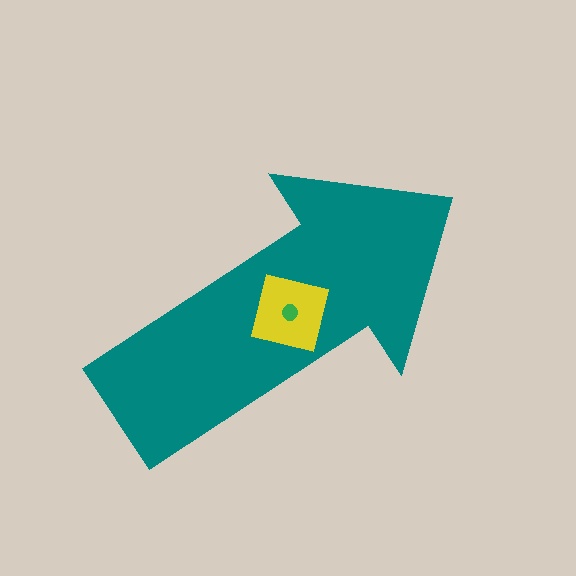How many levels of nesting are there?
3.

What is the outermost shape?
The teal arrow.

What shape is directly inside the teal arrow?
The yellow square.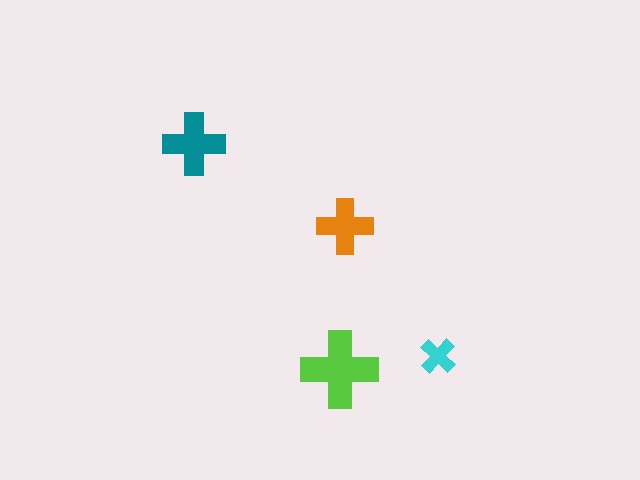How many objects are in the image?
There are 4 objects in the image.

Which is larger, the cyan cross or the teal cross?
The teal one.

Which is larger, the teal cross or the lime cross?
The lime one.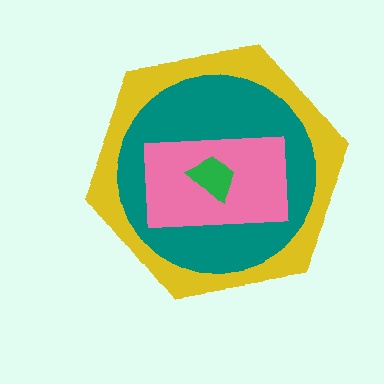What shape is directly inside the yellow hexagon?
The teal circle.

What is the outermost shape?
The yellow hexagon.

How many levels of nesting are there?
4.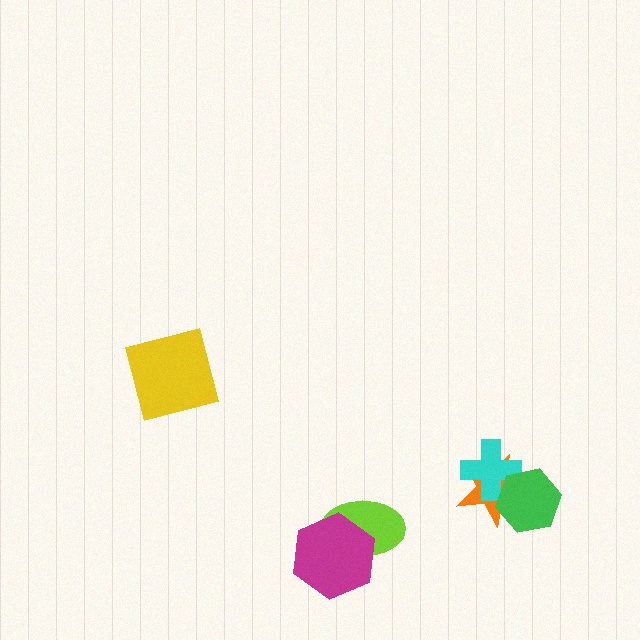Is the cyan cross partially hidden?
Yes, it is partially covered by another shape.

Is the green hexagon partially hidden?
No, no other shape covers it.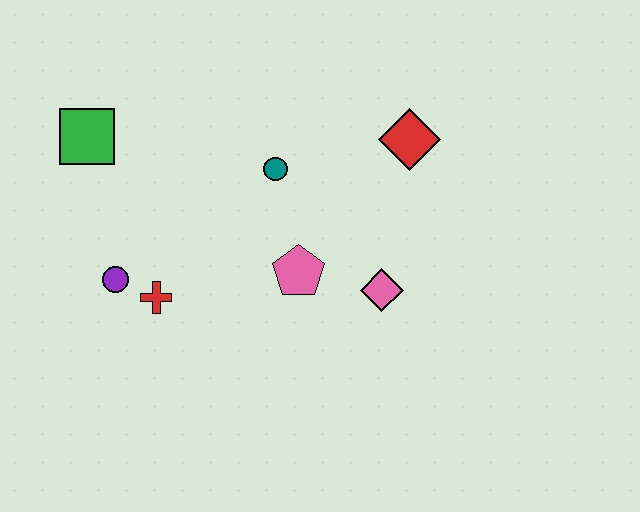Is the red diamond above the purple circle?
Yes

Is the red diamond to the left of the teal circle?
No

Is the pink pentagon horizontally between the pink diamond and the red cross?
Yes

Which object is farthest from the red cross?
The red diamond is farthest from the red cross.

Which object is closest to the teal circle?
The pink pentagon is closest to the teal circle.